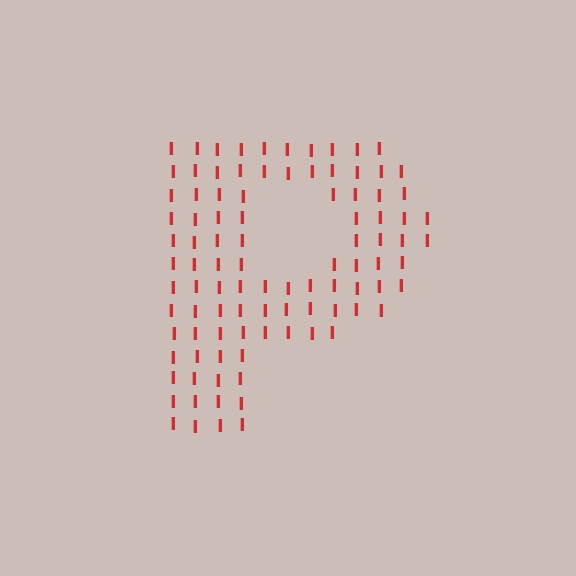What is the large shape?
The large shape is the letter P.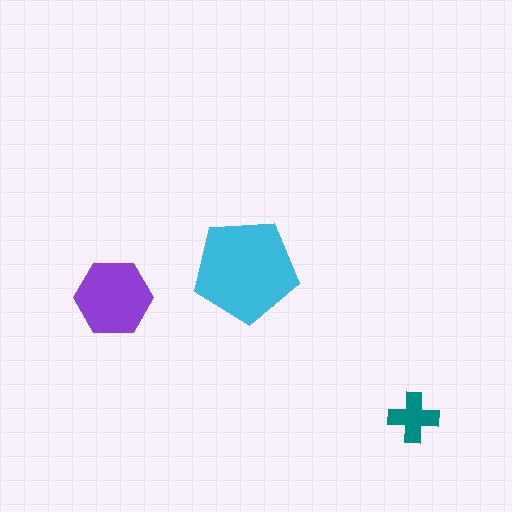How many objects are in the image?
There are 3 objects in the image.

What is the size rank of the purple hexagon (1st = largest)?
2nd.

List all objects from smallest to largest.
The teal cross, the purple hexagon, the cyan pentagon.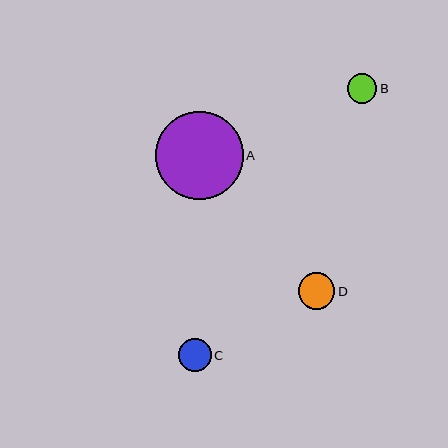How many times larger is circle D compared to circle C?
Circle D is approximately 1.1 times the size of circle C.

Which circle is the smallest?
Circle B is the smallest with a size of approximately 30 pixels.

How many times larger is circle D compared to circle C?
Circle D is approximately 1.1 times the size of circle C.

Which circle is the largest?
Circle A is the largest with a size of approximately 88 pixels.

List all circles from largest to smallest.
From largest to smallest: A, D, C, B.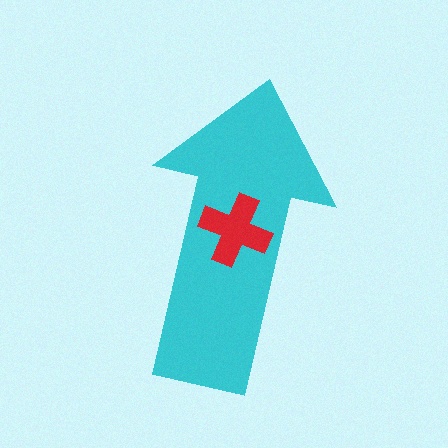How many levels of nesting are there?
2.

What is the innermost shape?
The red cross.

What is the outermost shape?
The cyan arrow.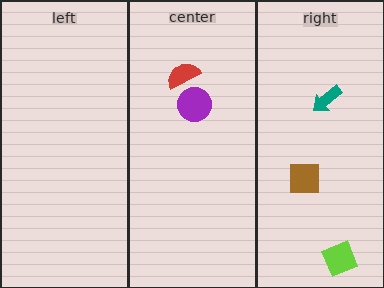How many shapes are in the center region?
2.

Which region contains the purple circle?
The center region.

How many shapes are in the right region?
3.